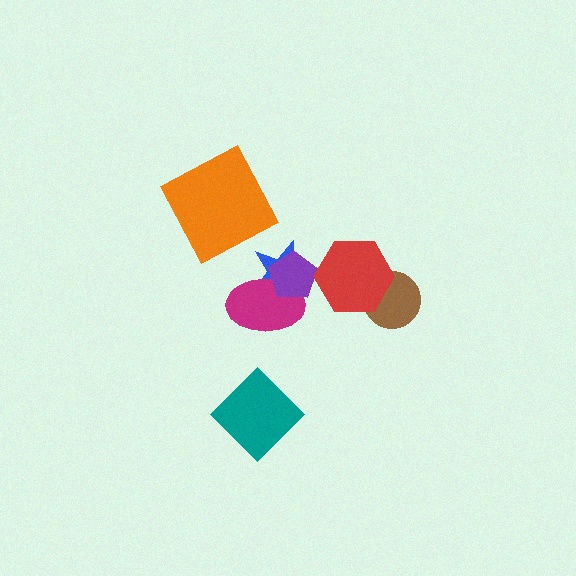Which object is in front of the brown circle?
The red hexagon is in front of the brown circle.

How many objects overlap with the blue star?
2 objects overlap with the blue star.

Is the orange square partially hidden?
No, no other shape covers it.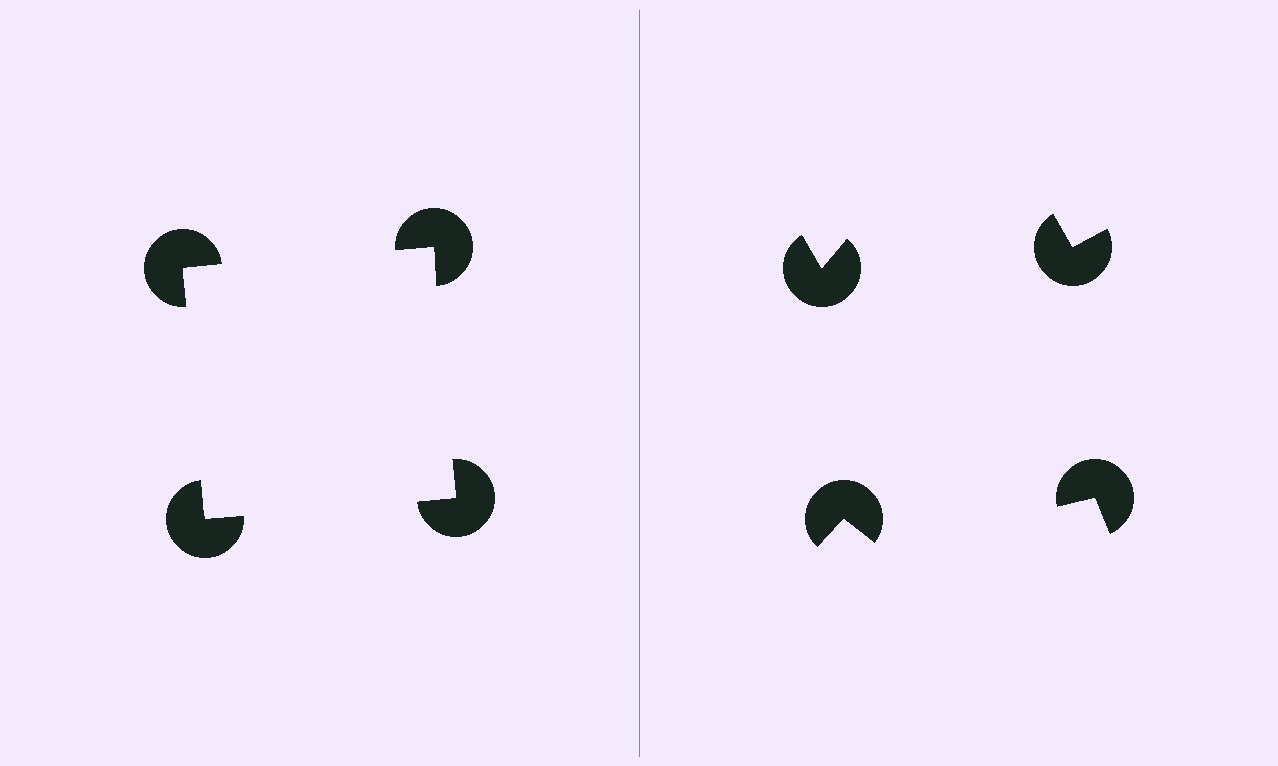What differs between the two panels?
The pac-man discs are positioned identically on both sides; only the wedge orientations differ. On the left they align to a square; on the right they are misaligned.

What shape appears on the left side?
An illusory square.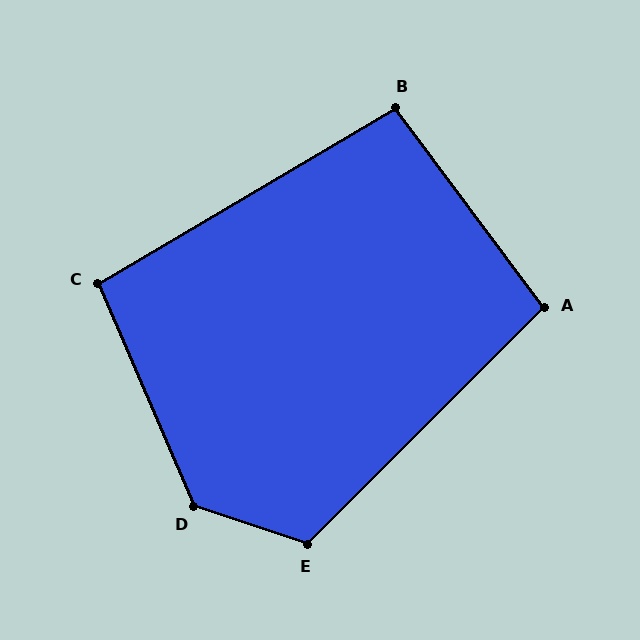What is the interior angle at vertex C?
Approximately 97 degrees (obtuse).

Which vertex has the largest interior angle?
D, at approximately 132 degrees.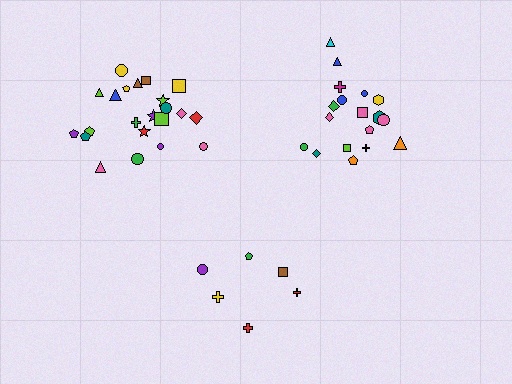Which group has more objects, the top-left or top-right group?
The top-left group.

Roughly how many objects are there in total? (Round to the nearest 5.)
Roughly 45 objects in total.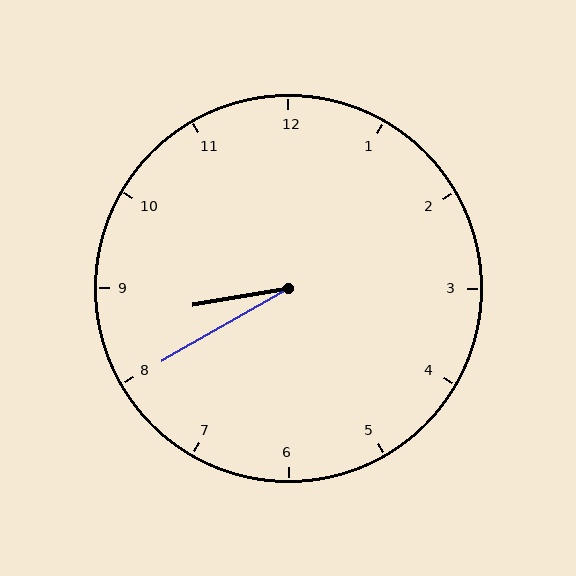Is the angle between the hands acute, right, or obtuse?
It is acute.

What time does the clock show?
8:40.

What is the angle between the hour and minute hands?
Approximately 20 degrees.